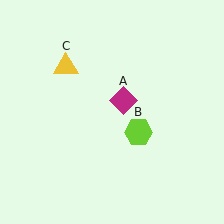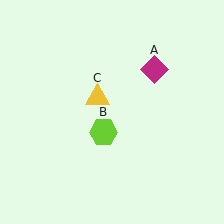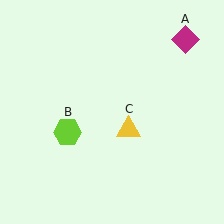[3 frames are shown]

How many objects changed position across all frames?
3 objects changed position: magenta diamond (object A), lime hexagon (object B), yellow triangle (object C).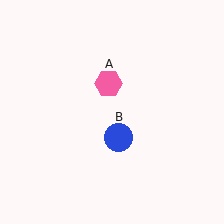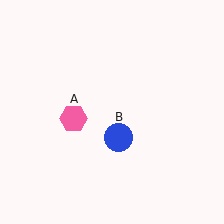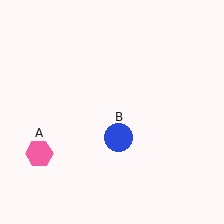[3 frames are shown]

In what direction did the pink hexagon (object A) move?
The pink hexagon (object A) moved down and to the left.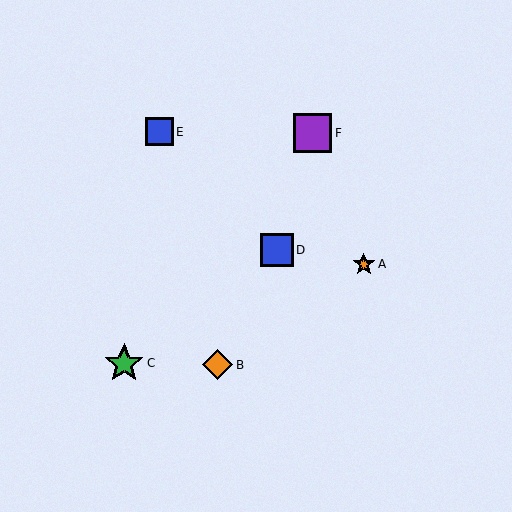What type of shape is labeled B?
Shape B is an orange diamond.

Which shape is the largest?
The green star (labeled C) is the largest.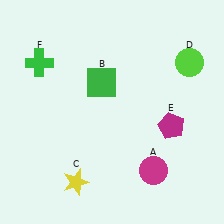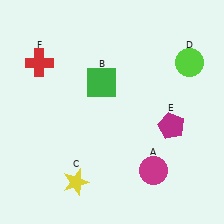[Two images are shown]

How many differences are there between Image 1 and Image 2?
There is 1 difference between the two images.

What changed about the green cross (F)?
In Image 1, F is green. In Image 2, it changed to red.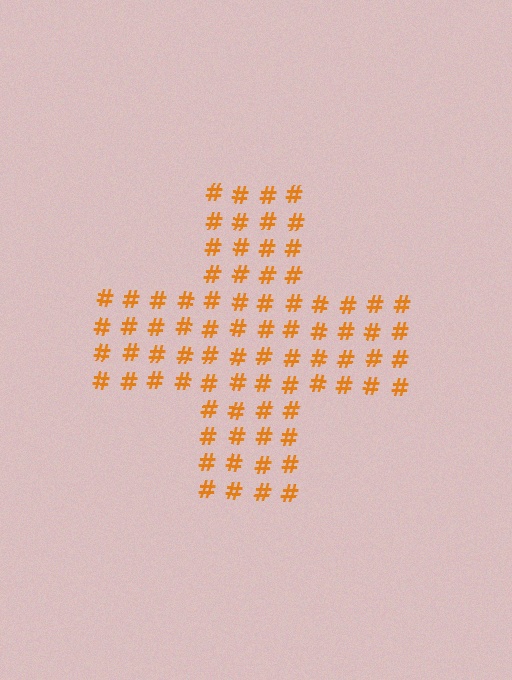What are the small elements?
The small elements are hash symbols.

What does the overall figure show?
The overall figure shows a cross.